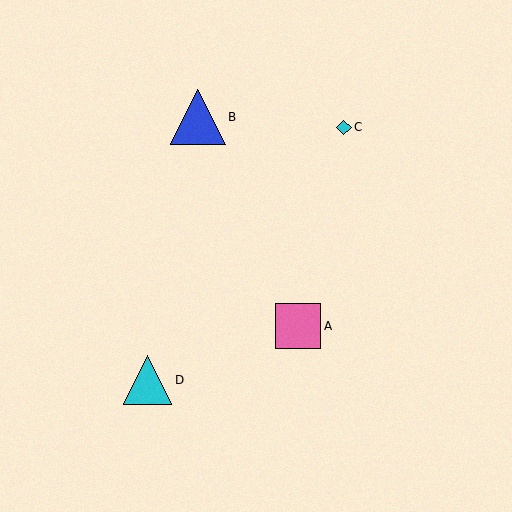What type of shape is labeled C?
Shape C is a cyan diamond.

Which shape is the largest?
The blue triangle (labeled B) is the largest.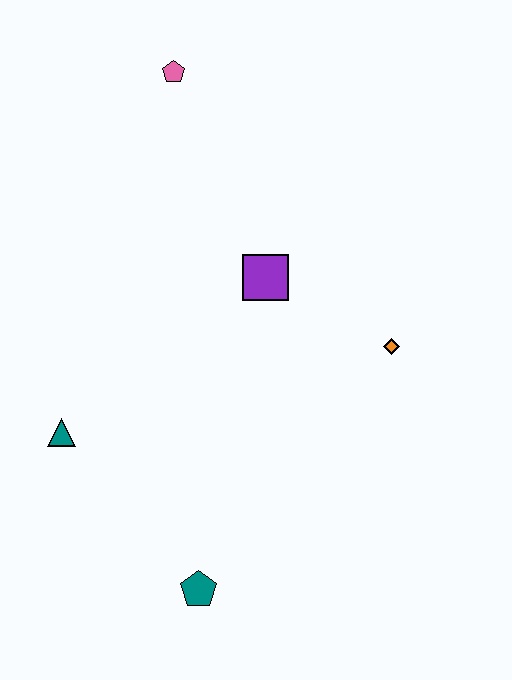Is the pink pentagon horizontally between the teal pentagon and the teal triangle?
Yes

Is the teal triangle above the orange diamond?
No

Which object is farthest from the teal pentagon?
The pink pentagon is farthest from the teal pentagon.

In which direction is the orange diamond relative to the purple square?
The orange diamond is to the right of the purple square.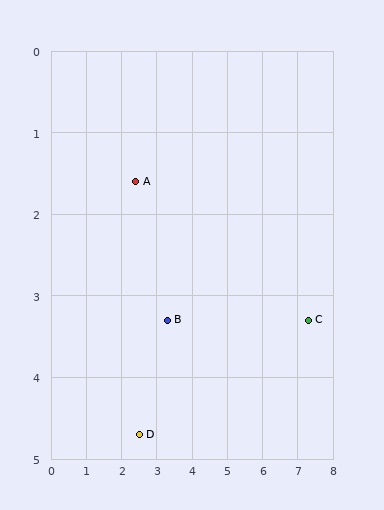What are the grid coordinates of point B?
Point B is at approximately (3.3, 3.3).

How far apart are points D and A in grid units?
Points D and A are about 3.1 grid units apart.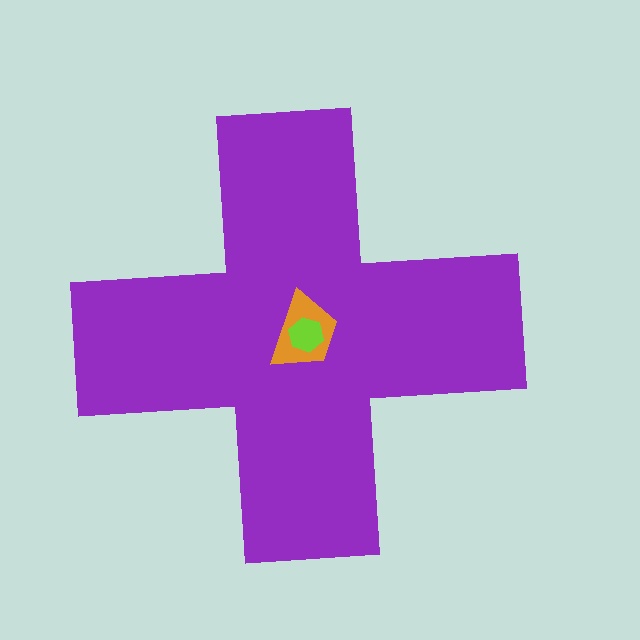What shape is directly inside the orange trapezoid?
The lime hexagon.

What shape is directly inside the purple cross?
The orange trapezoid.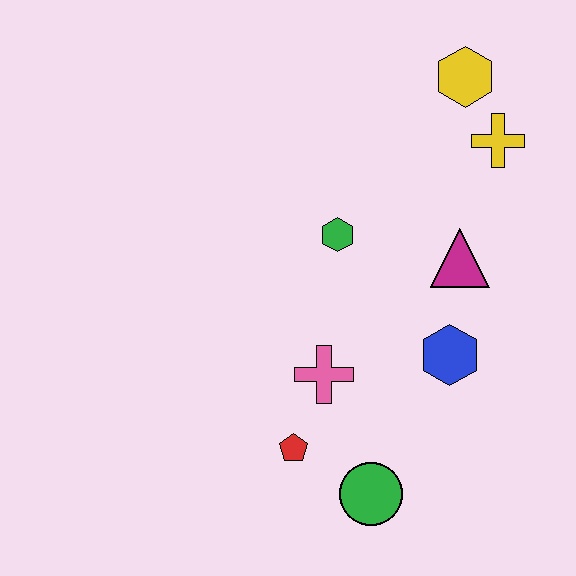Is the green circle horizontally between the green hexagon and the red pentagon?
No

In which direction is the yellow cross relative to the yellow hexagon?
The yellow cross is below the yellow hexagon.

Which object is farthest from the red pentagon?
The yellow hexagon is farthest from the red pentagon.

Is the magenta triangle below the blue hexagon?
No